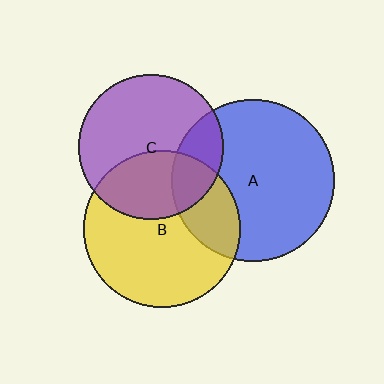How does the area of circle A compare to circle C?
Approximately 1.3 times.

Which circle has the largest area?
Circle A (blue).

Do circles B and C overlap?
Yes.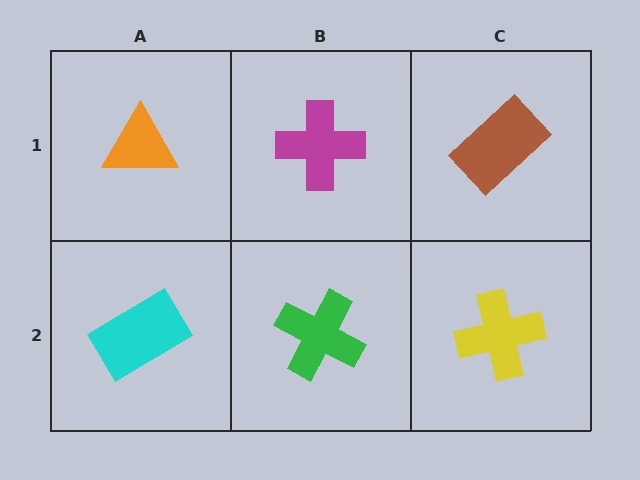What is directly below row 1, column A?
A cyan rectangle.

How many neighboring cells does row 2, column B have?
3.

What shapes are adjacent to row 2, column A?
An orange triangle (row 1, column A), a green cross (row 2, column B).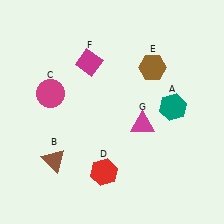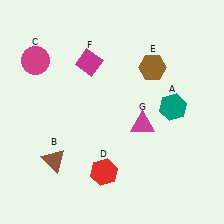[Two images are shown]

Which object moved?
The magenta circle (C) moved up.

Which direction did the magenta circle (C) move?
The magenta circle (C) moved up.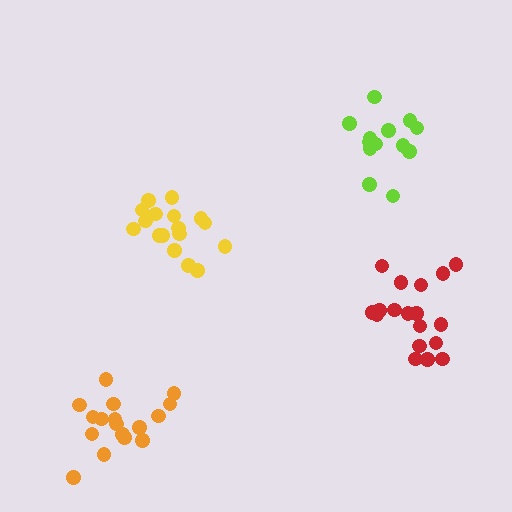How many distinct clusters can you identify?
There are 4 distinct clusters.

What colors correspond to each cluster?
The clusters are colored: lime, red, orange, yellow.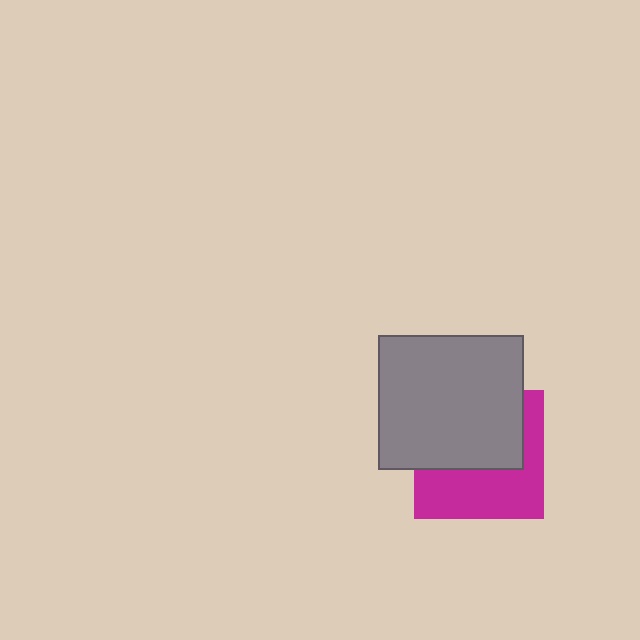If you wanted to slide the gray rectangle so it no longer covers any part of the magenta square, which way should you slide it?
Slide it up — that is the most direct way to separate the two shapes.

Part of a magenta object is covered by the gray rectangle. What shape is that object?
It is a square.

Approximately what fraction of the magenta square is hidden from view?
Roughly 52% of the magenta square is hidden behind the gray rectangle.